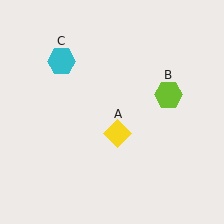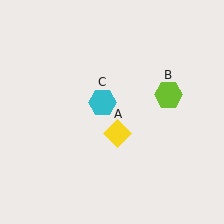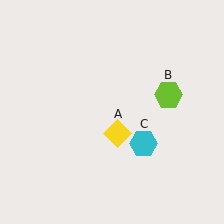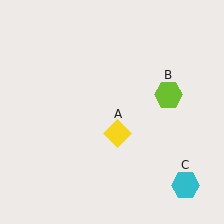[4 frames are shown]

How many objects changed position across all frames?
1 object changed position: cyan hexagon (object C).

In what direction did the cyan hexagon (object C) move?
The cyan hexagon (object C) moved down and to the right.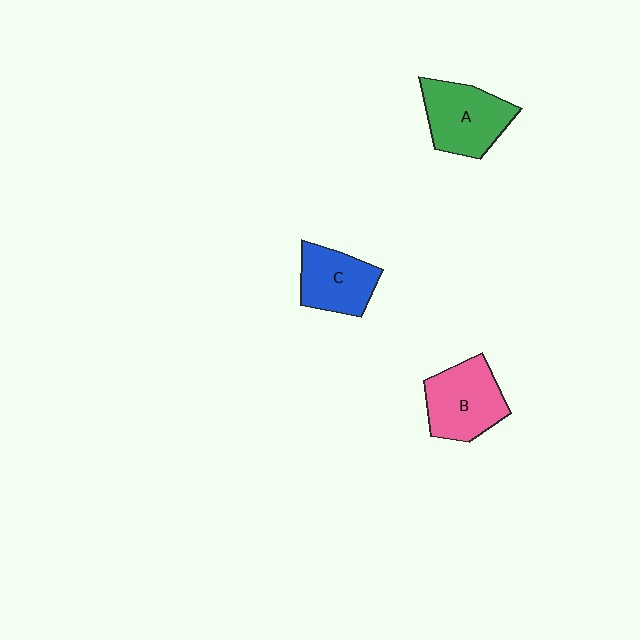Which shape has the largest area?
Shape A (green).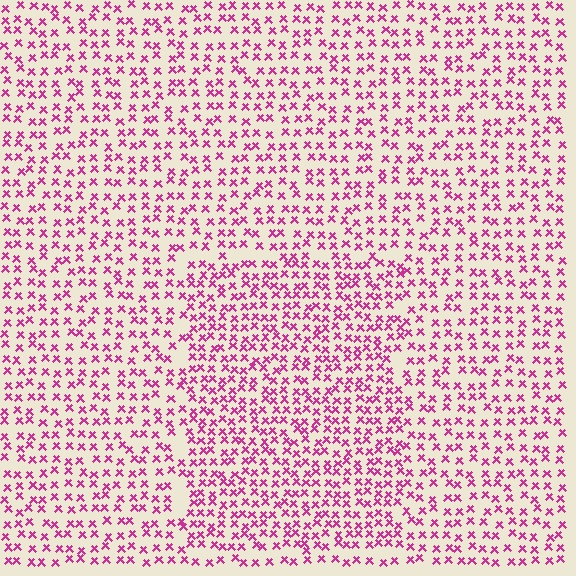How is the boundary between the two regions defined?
The boundary is defined by a change in element density (approximately 1.5x ratio). All elements are the same color, size, and shape.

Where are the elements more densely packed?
The elements are more densely packed inside the rectangle boundary.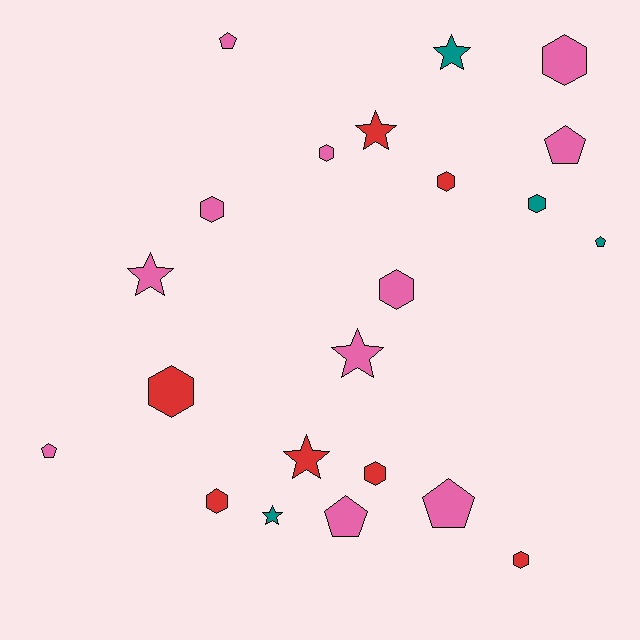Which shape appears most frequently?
Hexagon, with 10 objects.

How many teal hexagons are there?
There is 1 teal hexagon.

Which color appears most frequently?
Pink, with 11 objects.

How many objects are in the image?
There are 22 objects.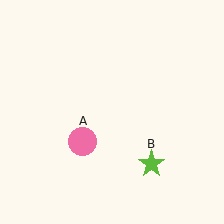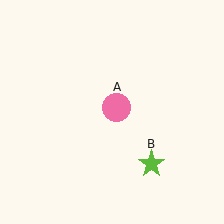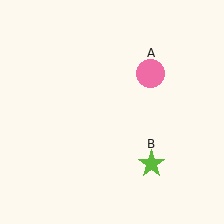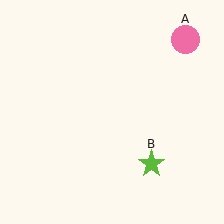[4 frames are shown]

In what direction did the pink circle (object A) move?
The pink circle (object A) moved up and to the right.